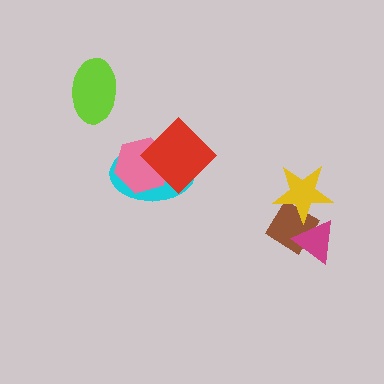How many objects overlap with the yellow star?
2 objects overlap with the yellow star.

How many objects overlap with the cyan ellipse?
2 objects overlap with the cyan ellipse.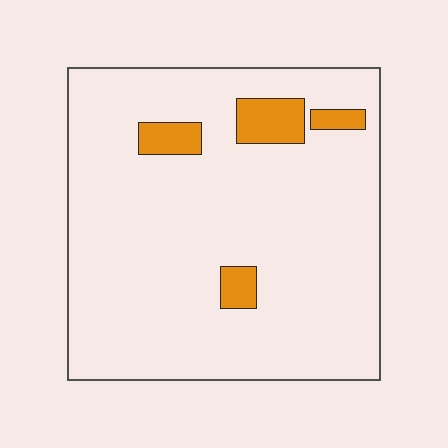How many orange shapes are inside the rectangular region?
4.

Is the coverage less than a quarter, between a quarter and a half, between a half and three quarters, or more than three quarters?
Less than a quarter.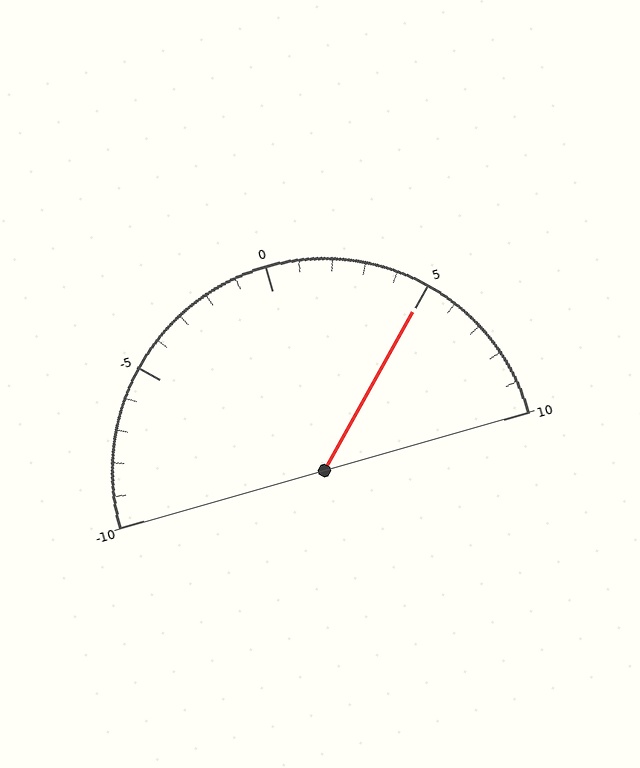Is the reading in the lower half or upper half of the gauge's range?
The reading is in the upper half of the range (-10 to 10).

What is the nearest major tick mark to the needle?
The nearest major tick mark is 5.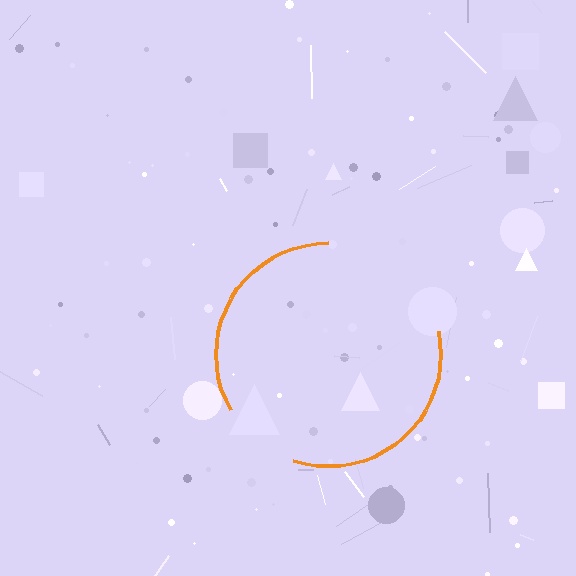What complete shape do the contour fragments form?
The contour fragments form a circle.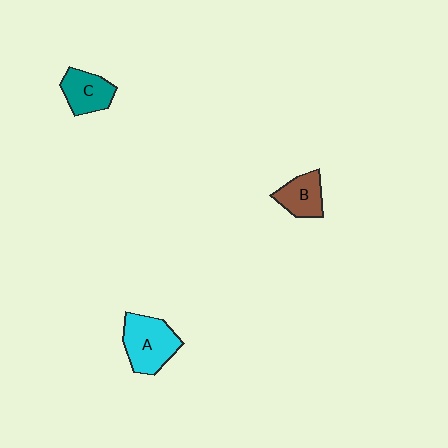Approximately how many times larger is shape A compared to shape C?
Approximately 1.4 times.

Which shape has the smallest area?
Shape B (brown).